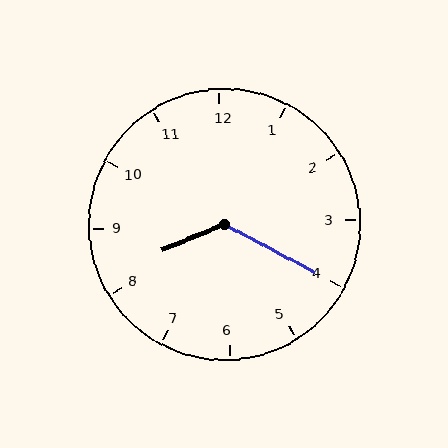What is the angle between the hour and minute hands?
Approximately 130 degrees.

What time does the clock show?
8:20.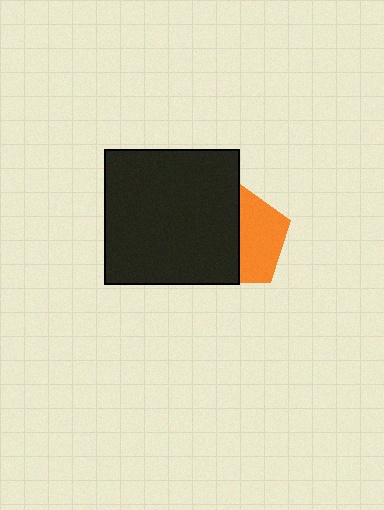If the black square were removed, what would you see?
You would see the complete orange pentagon.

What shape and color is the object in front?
The object in front is a black square.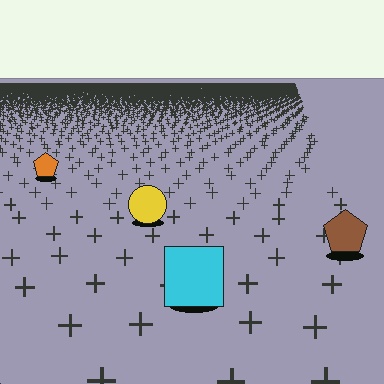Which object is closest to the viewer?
The cyan square is closest. The texture marks near it are larger and more spread out.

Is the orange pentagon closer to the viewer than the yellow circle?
No. The yellow circle is closer — you can tell from the texture gradient: the ground texture is coarser near it.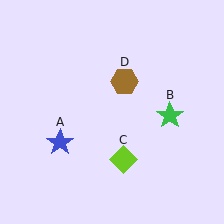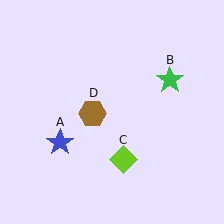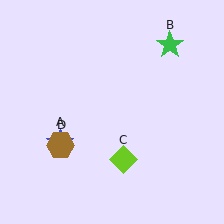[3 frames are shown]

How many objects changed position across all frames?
2 objects changed position: green star (object B), brown hexagon (object D).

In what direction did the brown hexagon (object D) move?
The brown hexagon (object D) moved down and to the left.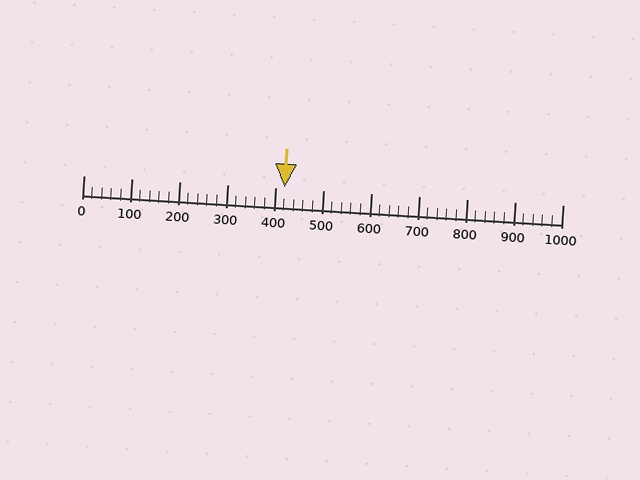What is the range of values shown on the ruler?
The ruler shows values from 0 to 1000.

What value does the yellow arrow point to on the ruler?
The yellow arrow points to approximately 420.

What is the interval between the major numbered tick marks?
The major tick marks are spaced 100 units apart.